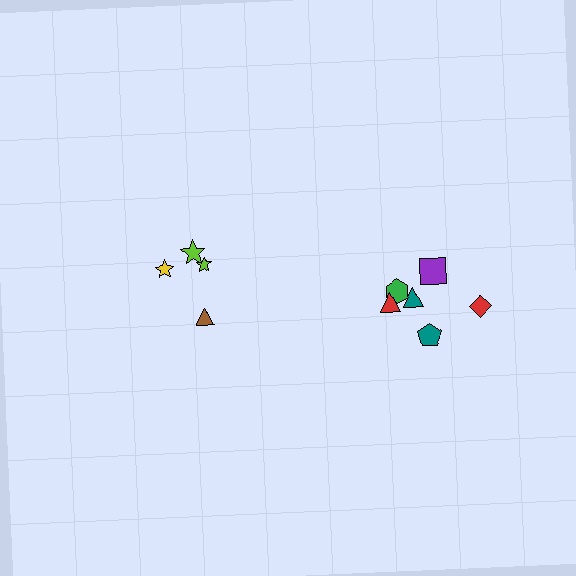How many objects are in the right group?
There are 6 objects.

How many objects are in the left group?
There are 4 objects.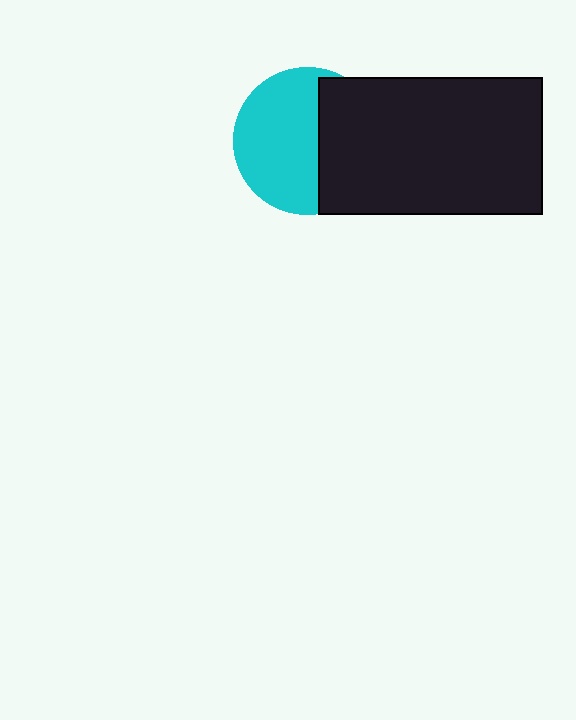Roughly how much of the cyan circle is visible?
About half of it is visible (roughly 59%).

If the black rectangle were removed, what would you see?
You would see the complete cyan circle.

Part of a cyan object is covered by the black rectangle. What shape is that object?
It is a circle.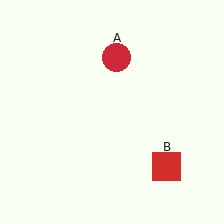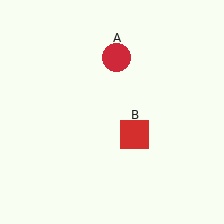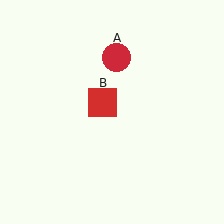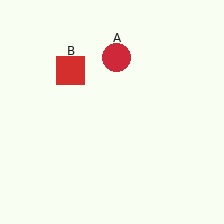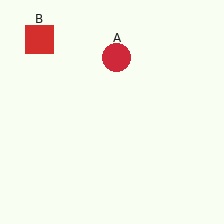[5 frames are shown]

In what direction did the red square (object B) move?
The red square (object B) moved up and to the left.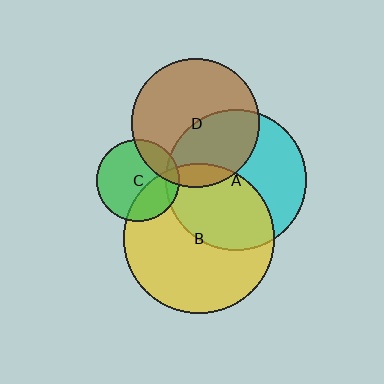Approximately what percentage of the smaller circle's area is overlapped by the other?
Approximately 10%.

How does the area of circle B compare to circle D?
Approximately 1.4 times.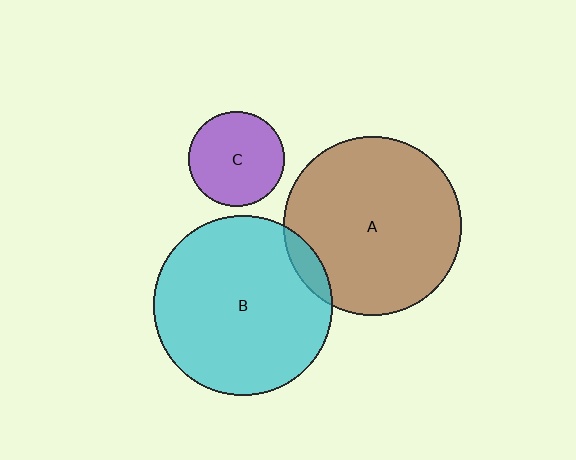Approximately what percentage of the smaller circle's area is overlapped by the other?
Approximately 5%.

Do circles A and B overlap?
Yes.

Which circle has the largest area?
Circle B (cyan).